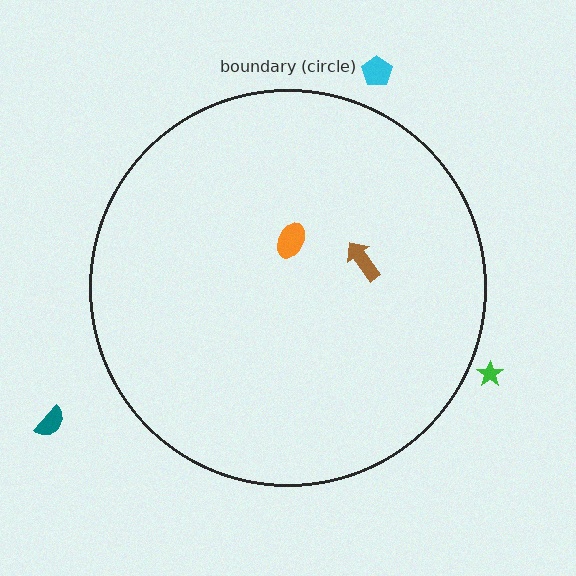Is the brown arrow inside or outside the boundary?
Inside.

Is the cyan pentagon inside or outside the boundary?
Outside.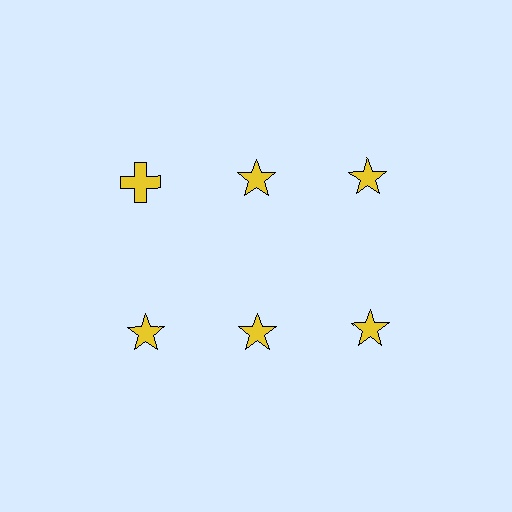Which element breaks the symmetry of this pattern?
The yellow cross in the top row, leftmost column breaks the symmetry. All other shapes are yellow stars.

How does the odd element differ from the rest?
It has a different shape: cross instead of star.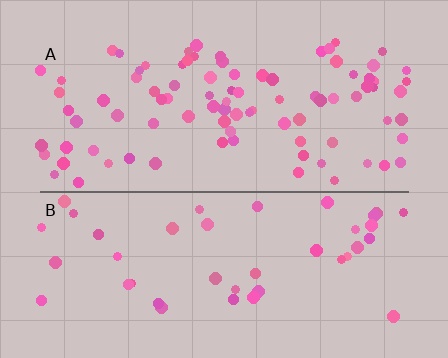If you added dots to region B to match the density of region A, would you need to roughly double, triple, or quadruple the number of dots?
Approximately double.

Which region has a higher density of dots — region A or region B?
A (the top).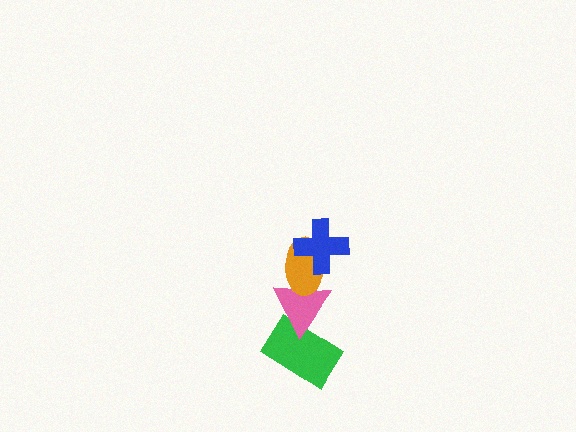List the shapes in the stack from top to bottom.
From top to bottom: the blue cross, the orange ellipse, the pink triangle, the green rectangle.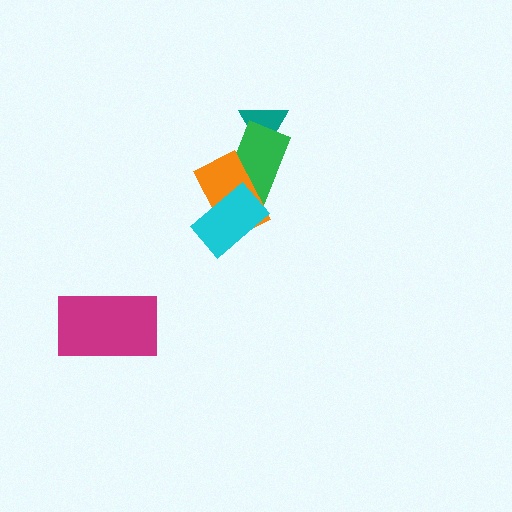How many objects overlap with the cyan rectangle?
2 objects overlap with the cyan rectangle.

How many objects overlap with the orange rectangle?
2 objects overlap with the orange rectangle.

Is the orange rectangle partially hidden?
Yes, it is partially covered by another shape.